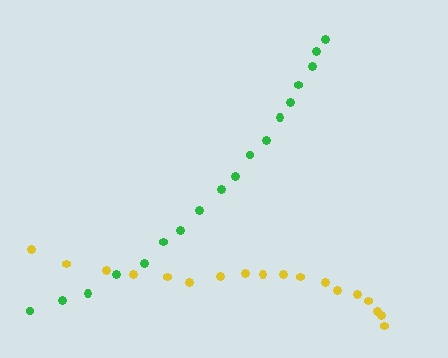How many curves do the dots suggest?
There are 2 distinct paths.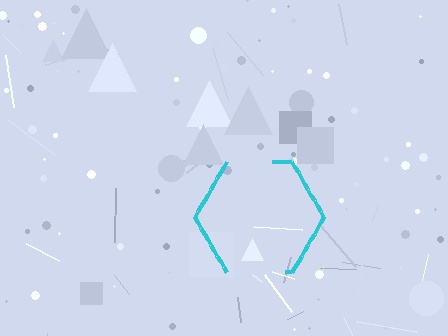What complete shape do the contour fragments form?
The contour fragments form a hexagon.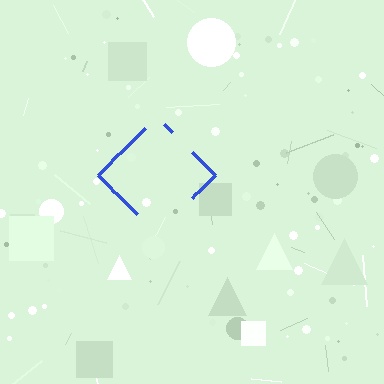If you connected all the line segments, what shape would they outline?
They would outline a diamond.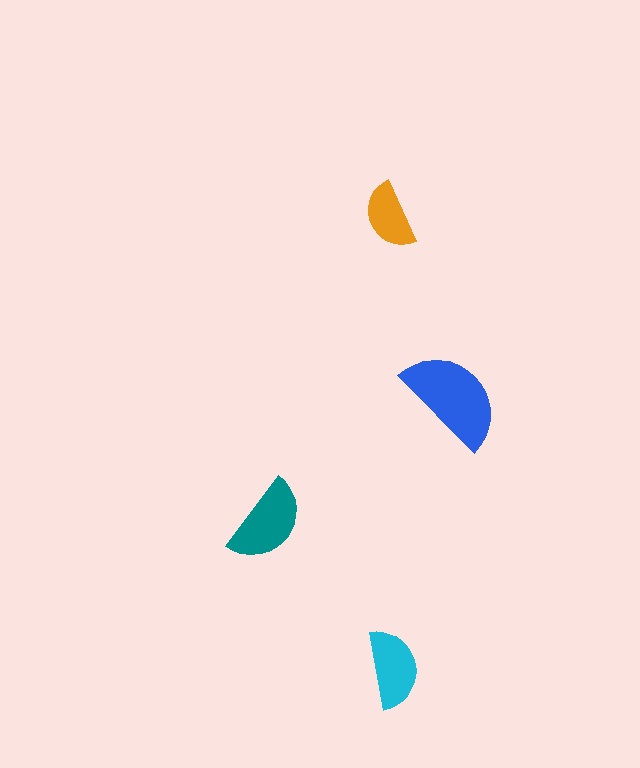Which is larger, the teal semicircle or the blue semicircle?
The blue one.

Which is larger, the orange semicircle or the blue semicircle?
The blue one.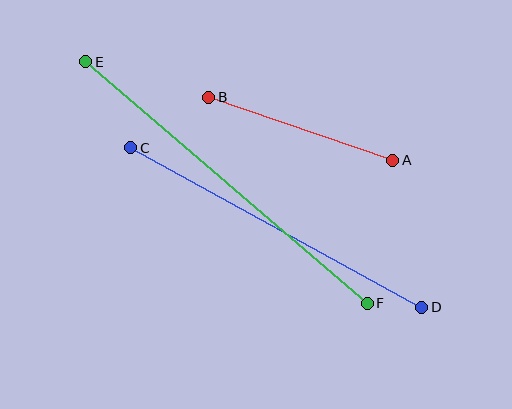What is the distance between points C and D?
The distance is approximately 332 pixels.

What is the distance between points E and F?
The distance is approximately 371 pixels.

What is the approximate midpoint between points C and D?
The midpoint is at approximately (276, 227) pixels.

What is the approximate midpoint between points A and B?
The midpoint is at approximately (301, 129) pixels.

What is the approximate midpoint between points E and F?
The midpoint is at approximately (227, 183) pixels.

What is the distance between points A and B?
The distance is approximately 194 pixels.